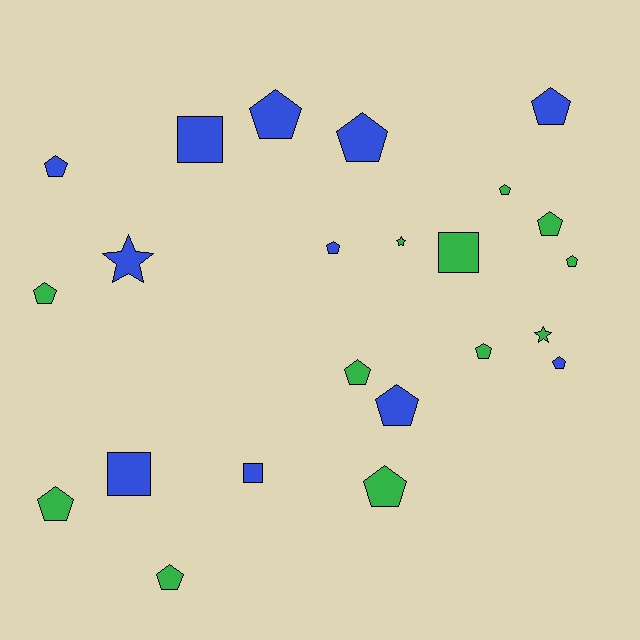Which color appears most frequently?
Green, with 12 objects.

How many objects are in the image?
There are 23 objects.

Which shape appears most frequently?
Pentagon, with 16 objects.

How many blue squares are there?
There are 3 blue squares.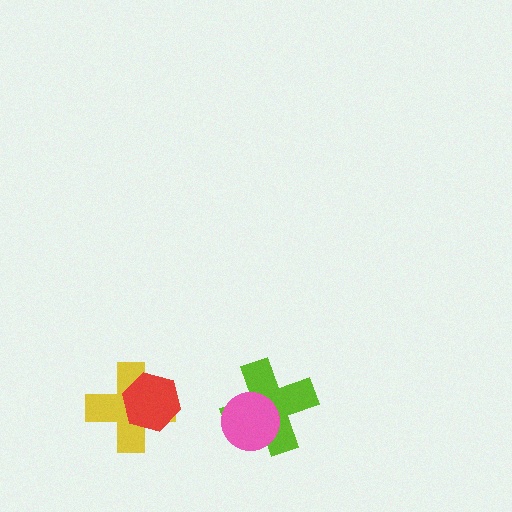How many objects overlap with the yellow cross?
1 object overlaps with the yellow cross.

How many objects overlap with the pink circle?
1 object overlaps with the pink circle.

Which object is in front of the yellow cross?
The red hexagon is in front of the yellow cross.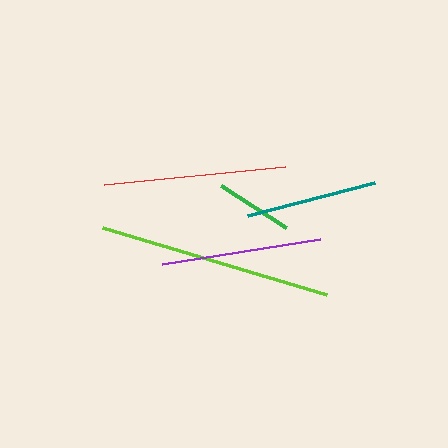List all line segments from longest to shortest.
From longest to shortest: lime, red, purple, teal, green.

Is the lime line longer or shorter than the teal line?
The lime line is longer than the teal line.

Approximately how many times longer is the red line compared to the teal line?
The red line is approximately 1.4 times the length of the teal line.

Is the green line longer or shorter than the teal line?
The teal line is longer than the green line.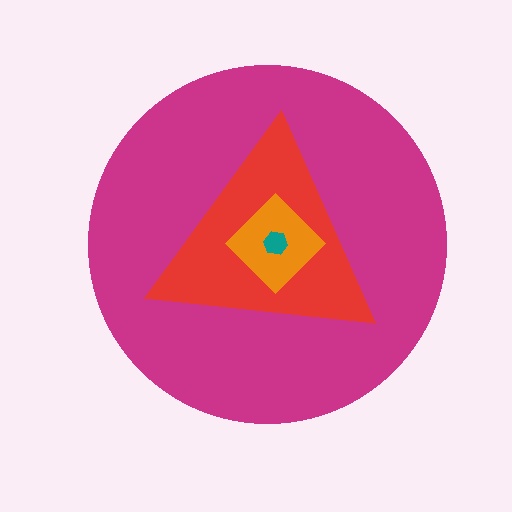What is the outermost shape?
The magenta circle.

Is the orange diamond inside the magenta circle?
Yes.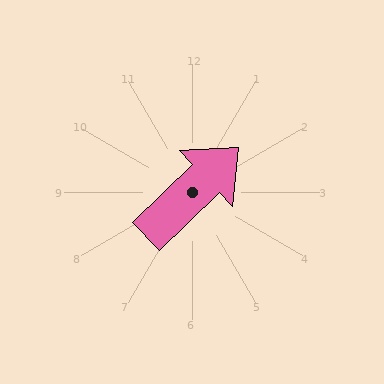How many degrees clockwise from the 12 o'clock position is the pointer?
Approximately 46 degrees.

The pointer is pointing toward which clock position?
Roughly 2 o'clock.